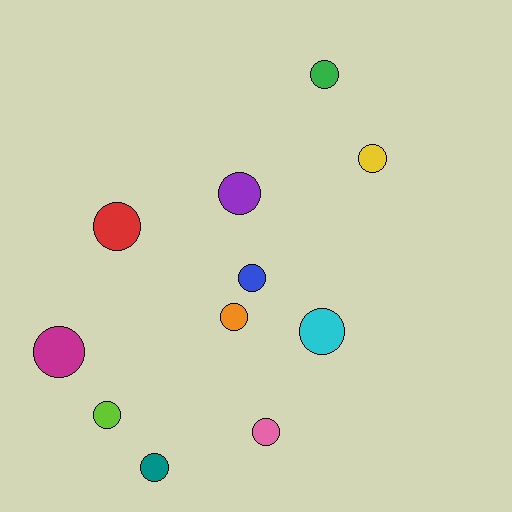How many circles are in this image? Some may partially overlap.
There are 11 circles.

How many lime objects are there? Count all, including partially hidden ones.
There is 1 lime object.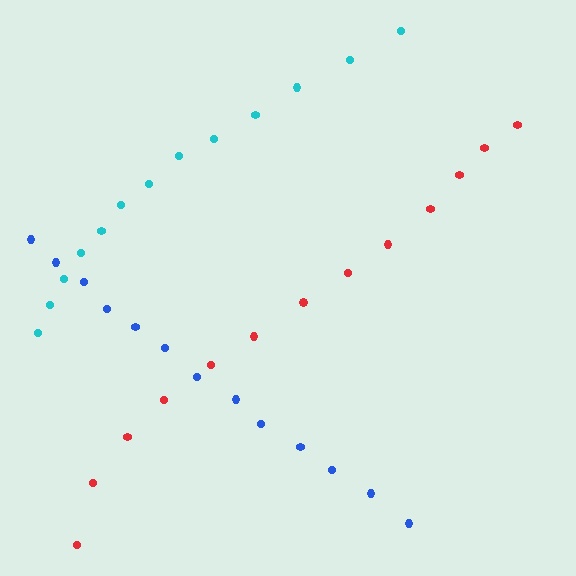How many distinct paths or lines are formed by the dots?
There are 3 distinct paths.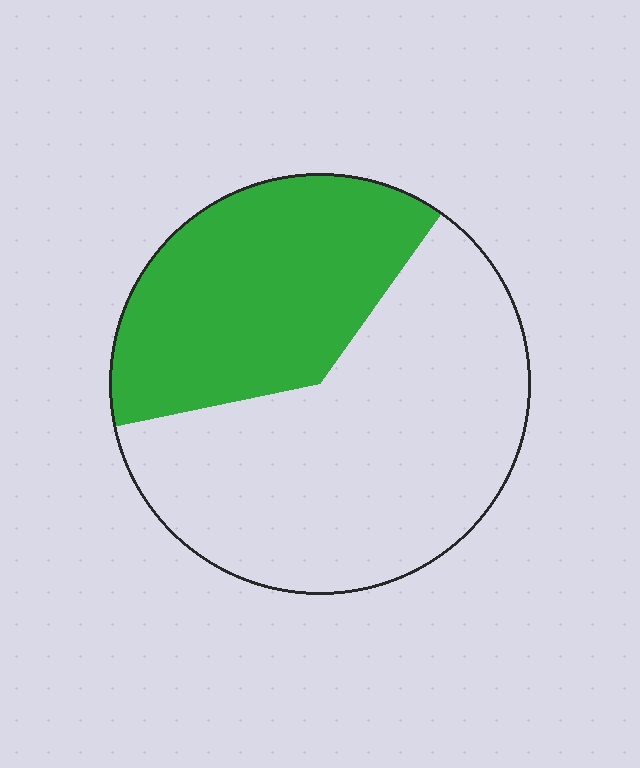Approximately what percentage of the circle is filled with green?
Approximately 40%.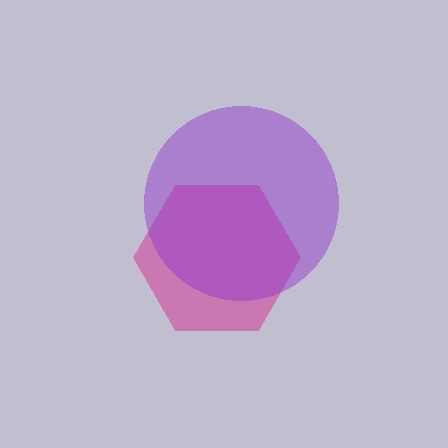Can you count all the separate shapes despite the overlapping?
Yes, there are 2 separate shapes.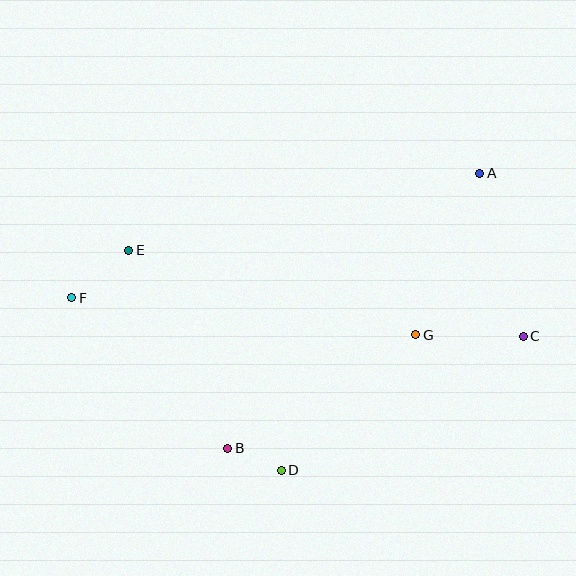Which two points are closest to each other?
Points B and D are closest to each other.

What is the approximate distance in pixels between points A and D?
The distance between A and D is approximately 357 pixels.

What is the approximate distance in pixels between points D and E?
The distance between D and E is approximately 268 pixels.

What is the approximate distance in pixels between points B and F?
The distance between B and F is approximately 217 pixels.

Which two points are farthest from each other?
Points C and F are farthest from each other.